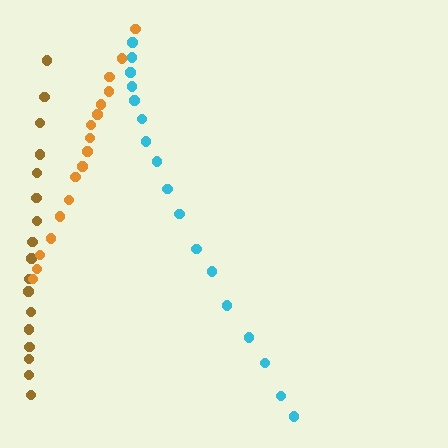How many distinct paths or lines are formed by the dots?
There are 3 distinct paths.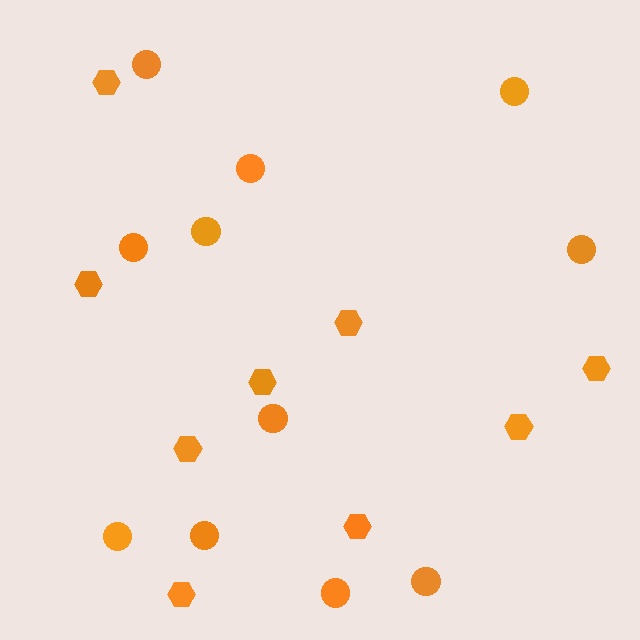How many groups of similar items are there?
There are 2 groups: one group of hexagons (9) and one group of circles (11).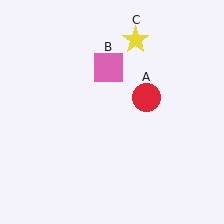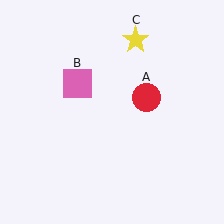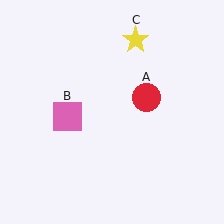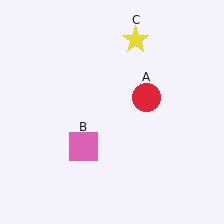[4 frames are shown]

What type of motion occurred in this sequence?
The pink square (object B) rotated counterclockwise around the center of the scene.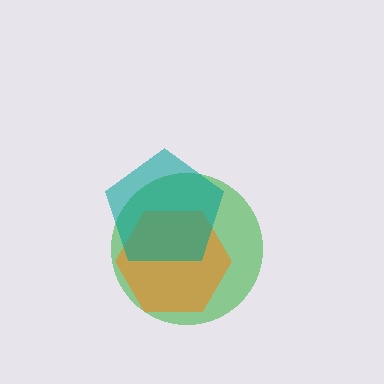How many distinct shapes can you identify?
There are 3 distinct shapes: a green circle, an orange hexagon, a teal pentagon.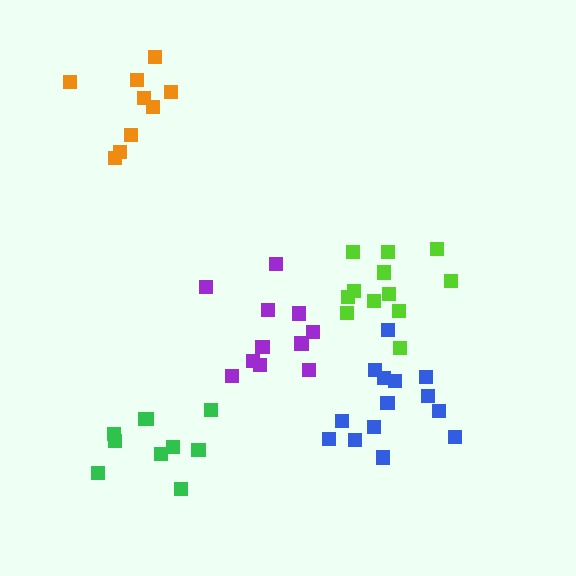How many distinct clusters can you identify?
There are 5 distinct clusters.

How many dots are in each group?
Group 1: 9 dots, Group 2: 12 dots, Group 3: 11 dots, Group 4: 10 dots, Group 5: 14 dots (56 total).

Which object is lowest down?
The green cluster is bottommost.